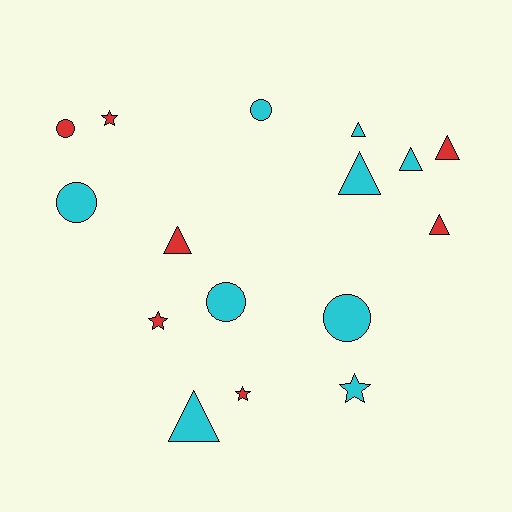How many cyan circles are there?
There are 4 cyan circles.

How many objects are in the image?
There are 16 objects.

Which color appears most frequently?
Cyan, with 9 objects.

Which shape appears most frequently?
Triangle, with 7 objects.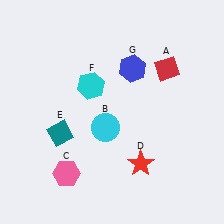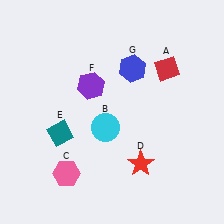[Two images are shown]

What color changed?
The hexagon (F) changed from cyan in Image 1 to purple in Image 2.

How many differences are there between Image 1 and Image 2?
There is 1 difference between the two images.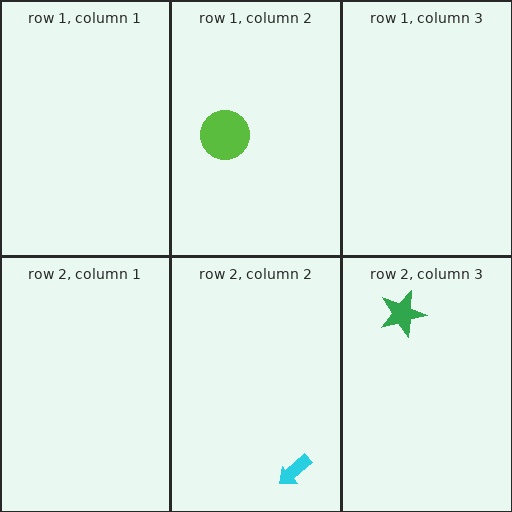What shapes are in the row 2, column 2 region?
The cyan arrow.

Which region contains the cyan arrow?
The row 2, column 2 region.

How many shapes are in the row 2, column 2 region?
1.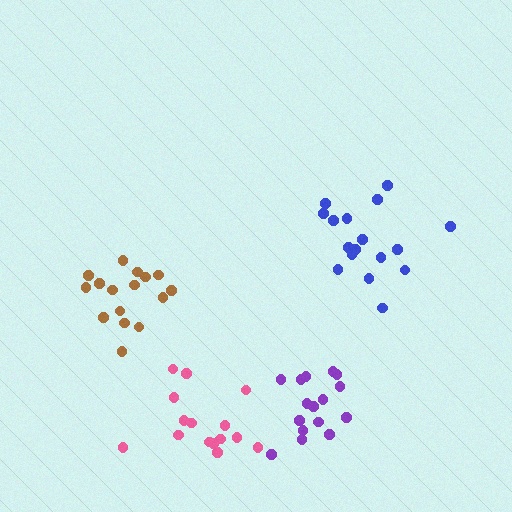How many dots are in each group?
Group 1: 17 dots, Group 2: 16 dots, Group 3: 16 dots, Group 4: 15 dots (64 total).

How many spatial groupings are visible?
There are 4 spatial groupings.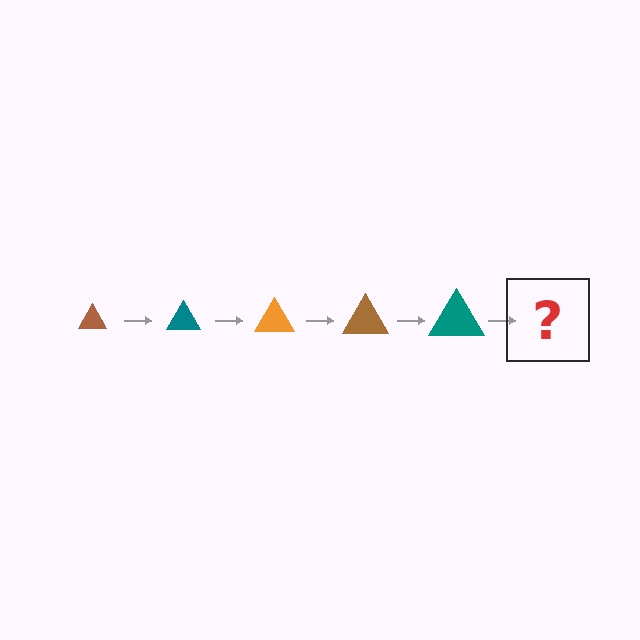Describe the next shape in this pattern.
It should be an orange triangle, larger than the previous one.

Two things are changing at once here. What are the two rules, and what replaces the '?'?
The two rules are that the triangle grows larger each step and the color cycles through brown, teal, and orange. The '?' should be an orange triangle, larger than the previous one.